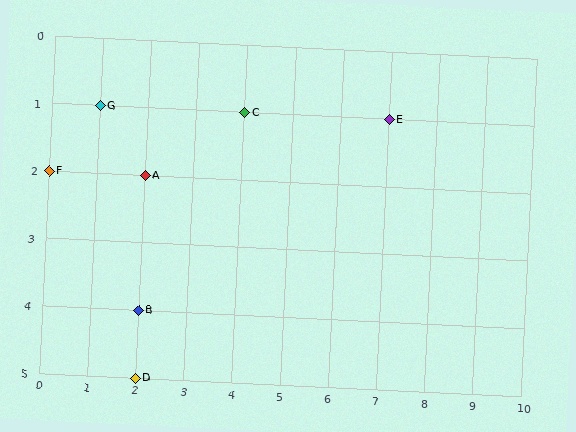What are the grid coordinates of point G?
Point G is at grid coordinates (1, 1).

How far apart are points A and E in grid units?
Points A and E are 5 columns and 1 row apart (about 5.1 grid units diagonally).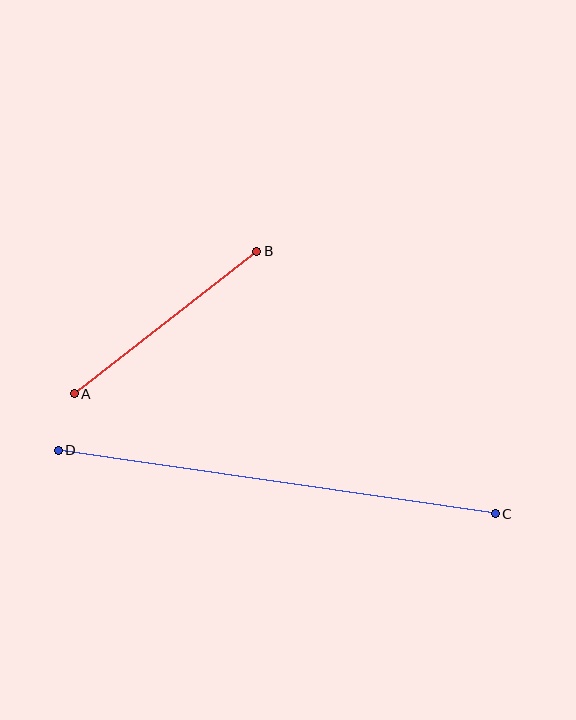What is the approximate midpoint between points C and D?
The midpoint is at approximately (277, 482) pixels.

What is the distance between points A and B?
The distance is approximately 231 pixels.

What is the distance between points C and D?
The distance is approximately 441 pixels.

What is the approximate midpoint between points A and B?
The midpoint is at approximately (165, 322) pixels.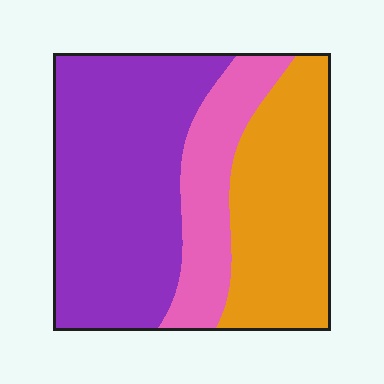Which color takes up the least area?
Pink, at roughly 20%.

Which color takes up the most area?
Purple, at roughly 50%.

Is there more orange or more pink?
Orange.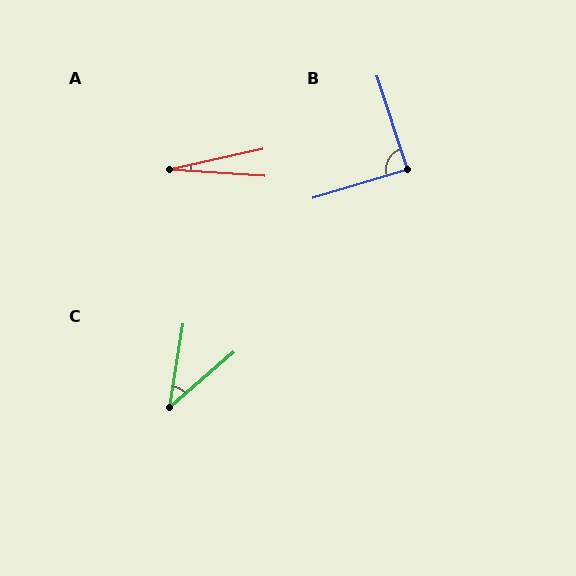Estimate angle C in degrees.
Approximately 40 degrees.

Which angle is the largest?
B, at approximately 88 degrees.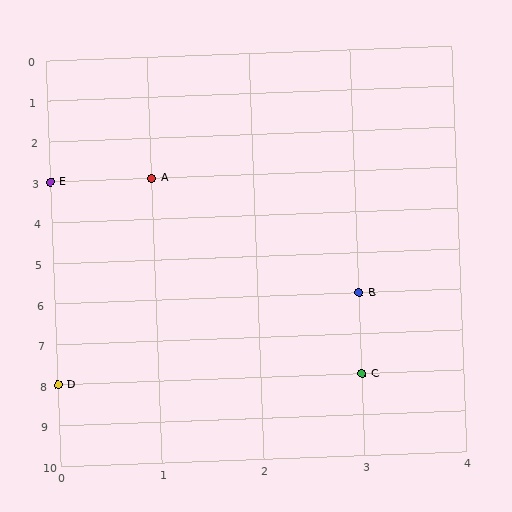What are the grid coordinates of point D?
Point D is at grid coordinates (0, 8).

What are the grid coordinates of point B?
Point B is at grid coordinates (3, 6).